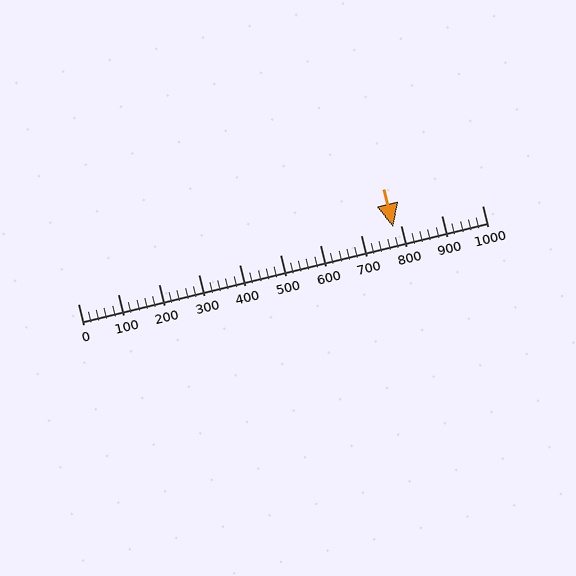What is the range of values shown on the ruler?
The ruler shows values from 0 to 1000.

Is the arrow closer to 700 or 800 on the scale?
The arrow is closer to 800.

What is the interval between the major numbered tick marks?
The major tick marks are spaced 100 units apart.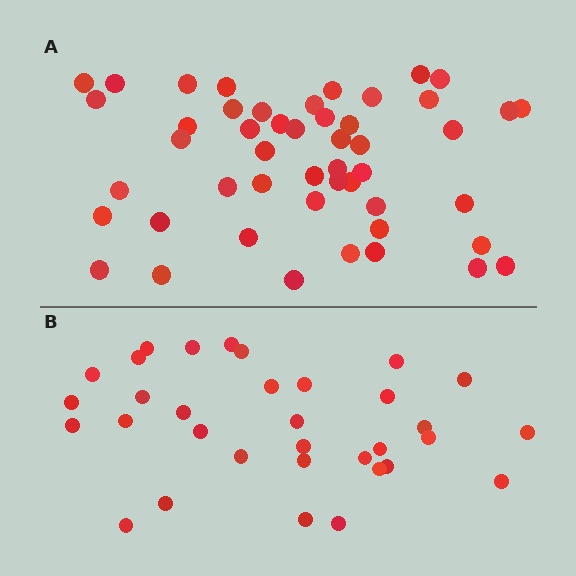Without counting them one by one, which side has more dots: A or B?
Region A (the top region) has more dots.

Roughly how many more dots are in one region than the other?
Region A has approximately 15 more dots than region B.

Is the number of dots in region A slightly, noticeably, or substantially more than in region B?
Region A has substantially more. The ratio is roughly 1.5 to 1.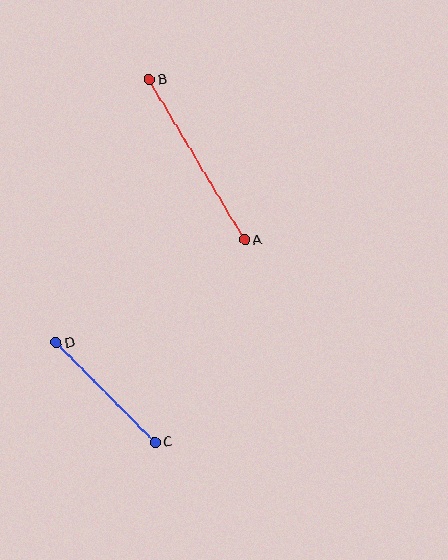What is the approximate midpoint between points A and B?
The midpoint is at approximately (197, 160) pixels.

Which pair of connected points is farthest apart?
Points A and B are farthest apart.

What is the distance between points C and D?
The distance is approximately 140 pixels.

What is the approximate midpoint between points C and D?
The midpoint is at approximately (106, 392) pixels.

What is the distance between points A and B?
The distance is approximately 186 pixels.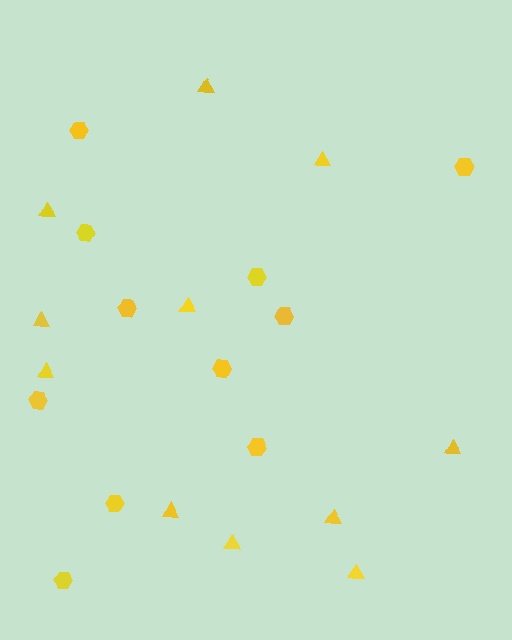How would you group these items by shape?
There are 2 groups: one group of hexagons (11) and one group of triangles (11).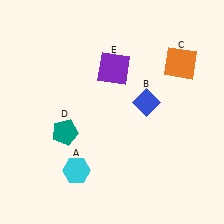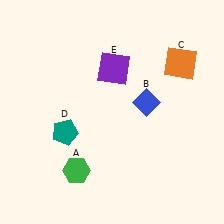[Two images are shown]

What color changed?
The hexagon (A) changed from cyan in Image 1 to green in Image 2.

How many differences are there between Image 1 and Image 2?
There is 1 difference between the two images.